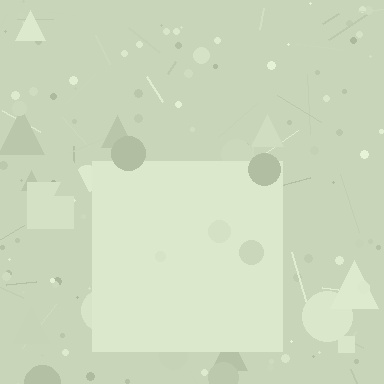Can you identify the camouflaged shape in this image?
The camouflaged shape is a square.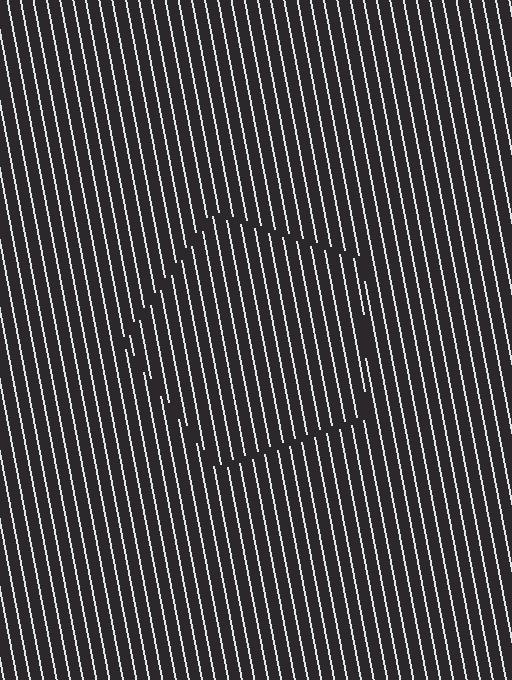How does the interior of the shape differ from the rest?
The interior of the shape contains the same grating, shifted by half a period — the contour is defined by the phase discontinuity where line-ends from the inner and outer gratings abut.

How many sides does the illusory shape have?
5 sides — the line-ends trace a pentagon.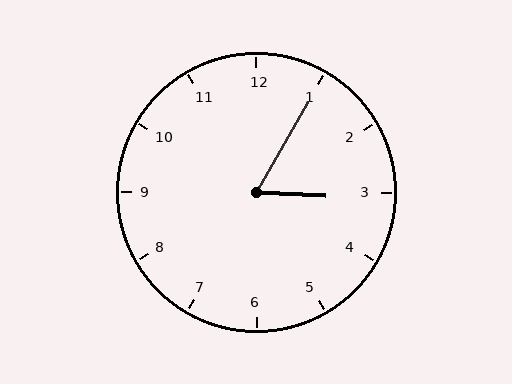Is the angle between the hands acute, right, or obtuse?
It is acute.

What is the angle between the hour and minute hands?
Approximately 62 degrees.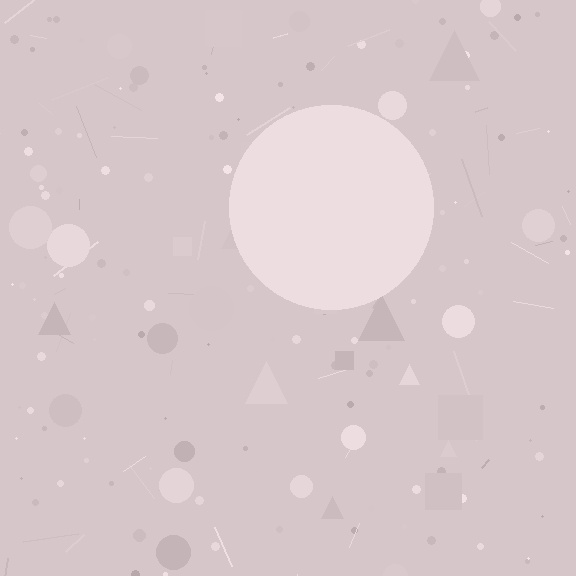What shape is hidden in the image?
A circle is hidden in the image.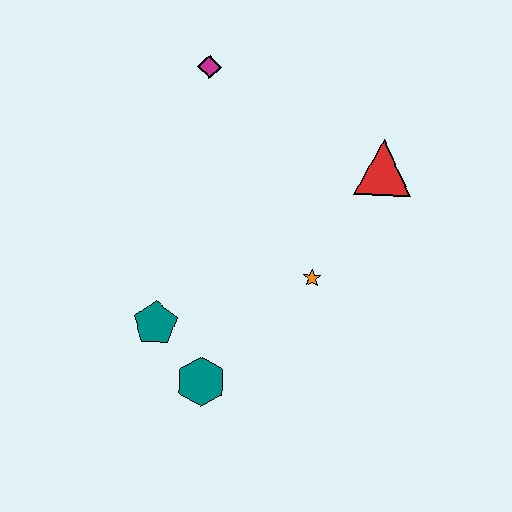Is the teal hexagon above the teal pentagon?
No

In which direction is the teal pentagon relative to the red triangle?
The teal pentagon is to the left of the red triangle.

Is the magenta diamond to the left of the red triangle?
Yes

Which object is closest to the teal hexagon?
The teal pentagon is closest to the teal hexagon.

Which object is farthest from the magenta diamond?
The teal hexagon is farthest from the magenta diamond.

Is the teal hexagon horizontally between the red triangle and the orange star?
No